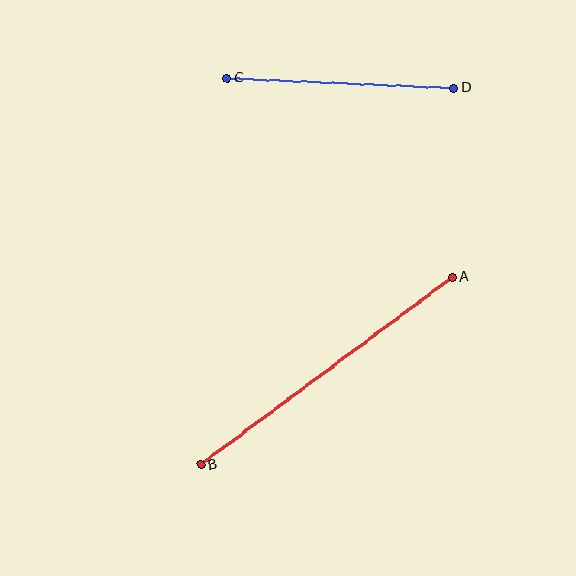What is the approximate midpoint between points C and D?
The midpoint is at approximately (340, 83) pixels.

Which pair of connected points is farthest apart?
Points A and B are farthest apart.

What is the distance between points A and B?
The distance is approximately 314 pixels.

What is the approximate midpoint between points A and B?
The midpoint is at approximately (326, 371) pixels.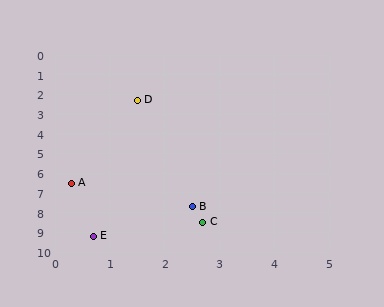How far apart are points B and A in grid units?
Points B and A are about 2.5 grid units apart.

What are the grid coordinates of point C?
Point C is at approximately (2.7, 8.5).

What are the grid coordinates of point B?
Point B is at approximately (2.5, 7.7).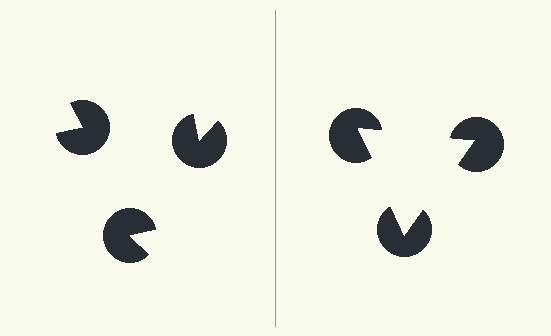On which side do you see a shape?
An illusory triangle appears on the right side. On the left side the wedge cuts are rotated, so no coherent shape forms.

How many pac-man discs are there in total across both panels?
6 — 3 on each side.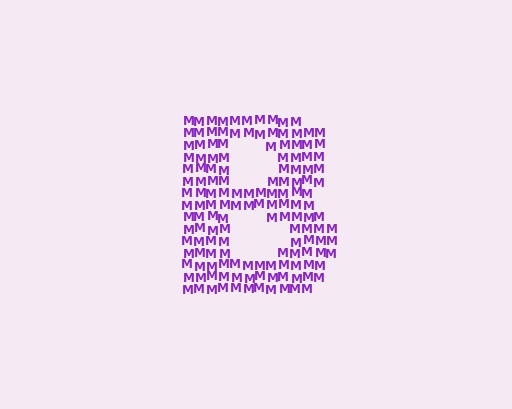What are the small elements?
The small elements are letter M's.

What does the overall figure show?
The overall figure shows the letter B.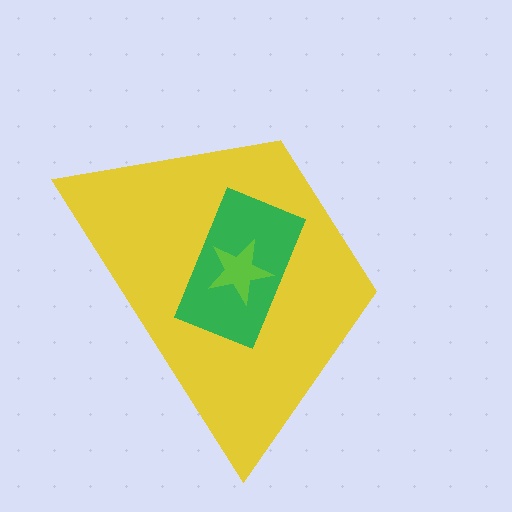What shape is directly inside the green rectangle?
The lime star.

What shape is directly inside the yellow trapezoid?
The green rectangle.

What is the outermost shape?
The yellow trapezoid.